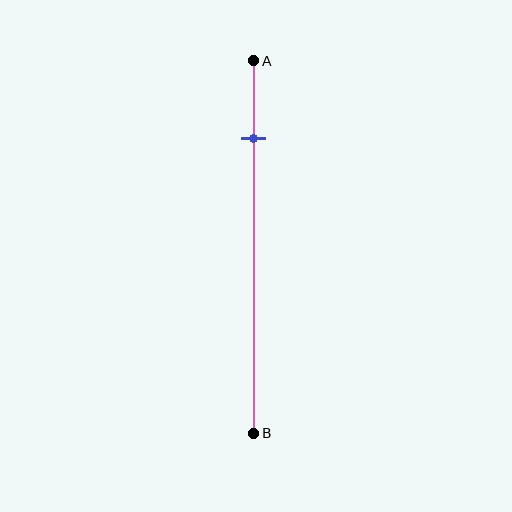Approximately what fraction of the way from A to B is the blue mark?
The blue mark is approximately 20% of the way from A to B.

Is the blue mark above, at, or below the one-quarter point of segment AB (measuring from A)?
The blue mark is above the one-quarter point of segment AB.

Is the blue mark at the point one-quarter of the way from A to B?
No, the mark is at about 20% from A, not at the 25% one-quarter point.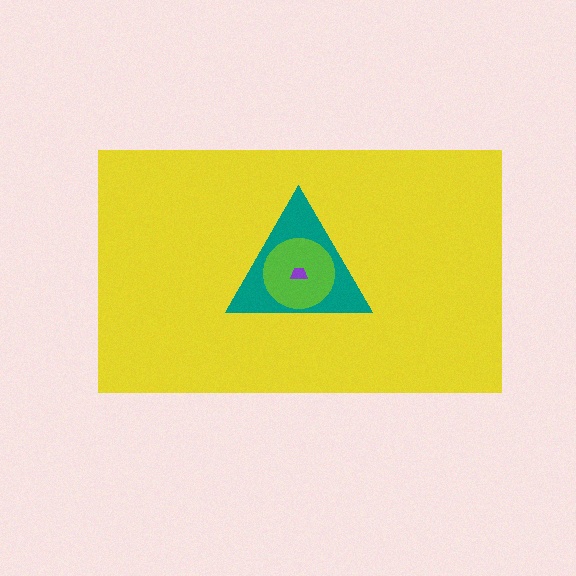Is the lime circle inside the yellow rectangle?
Yes.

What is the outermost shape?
The yellow rectangle.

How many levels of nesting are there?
4.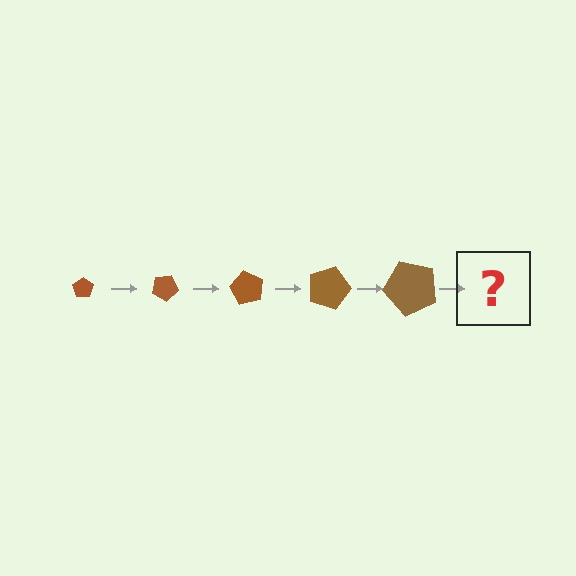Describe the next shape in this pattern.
It should be a pentagon, larger than the previous one and rotated 150 degrees from the start.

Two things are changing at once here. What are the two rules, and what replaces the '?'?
The two rules are that the pentagon grows larger each step and it rotates 30 degrees each step. The '?' should be a pentagon, larger than the previous one and rotated 150 degrees from the start.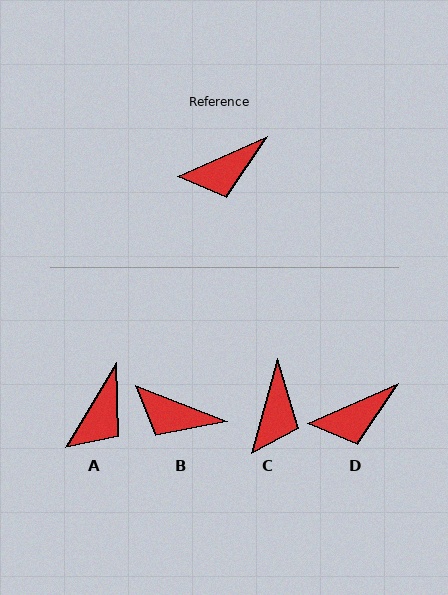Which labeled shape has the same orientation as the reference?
D.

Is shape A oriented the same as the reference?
No, it is off by about 35 degrees.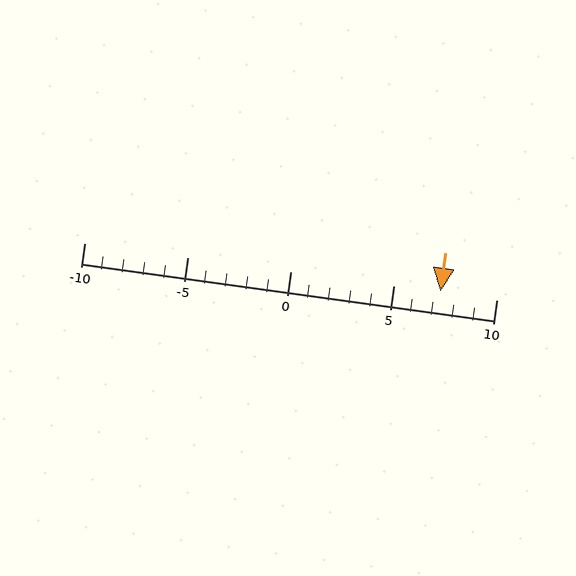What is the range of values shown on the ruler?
The ruler shows values from -10 to 10.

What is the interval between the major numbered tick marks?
The major tick marks are spaced 5 units apart.